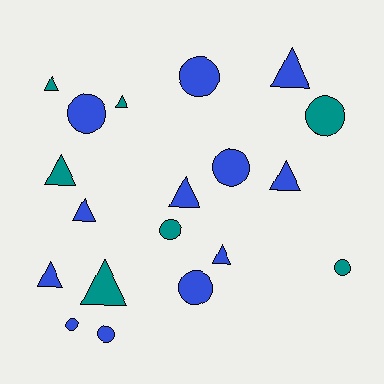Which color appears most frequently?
Blue, with 12 objects.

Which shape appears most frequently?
Triangle, with 10 objects.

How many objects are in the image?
There are 19 objects.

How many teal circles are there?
There are 3 teal circles.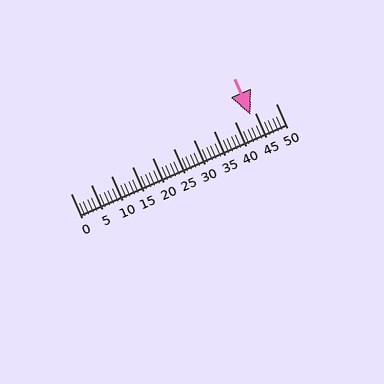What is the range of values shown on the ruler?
The ruler shows values from 0 to 50.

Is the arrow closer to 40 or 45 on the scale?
The arrow is closer to 45.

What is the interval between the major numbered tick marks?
The major tick marks are spaced 5 units apart.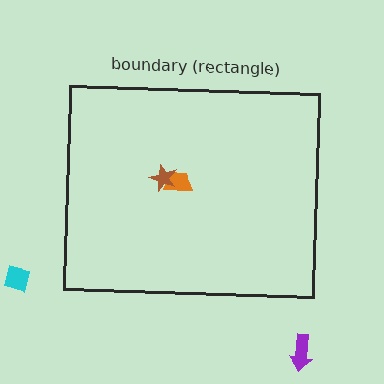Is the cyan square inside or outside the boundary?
Outside.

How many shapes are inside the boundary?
2 inside, 2 outside.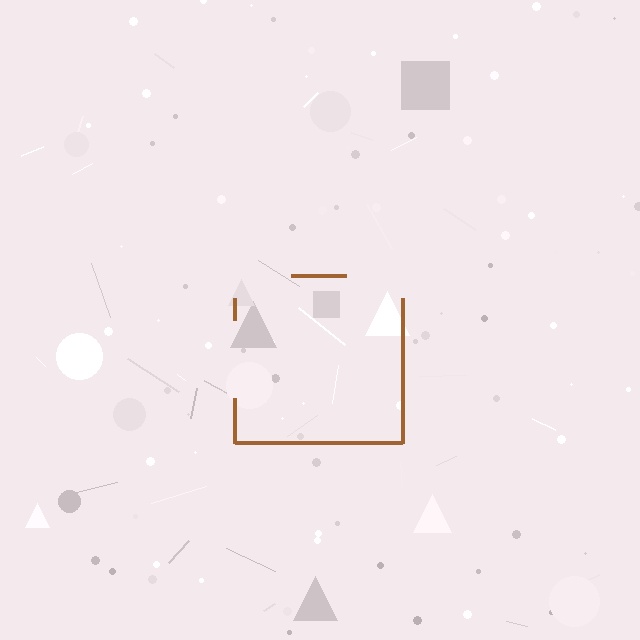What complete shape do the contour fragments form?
The contour fragments form a square.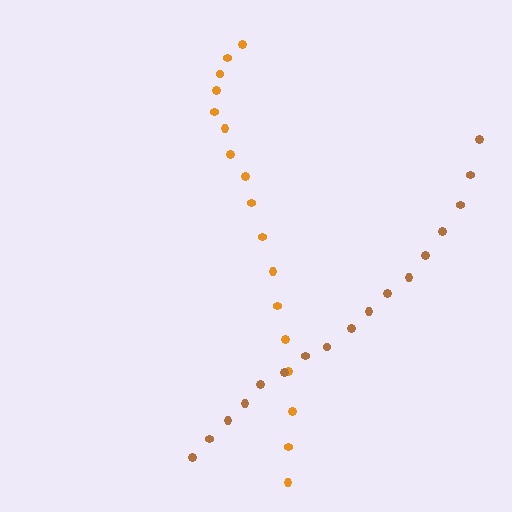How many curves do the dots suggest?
There are 2 distinct paths.